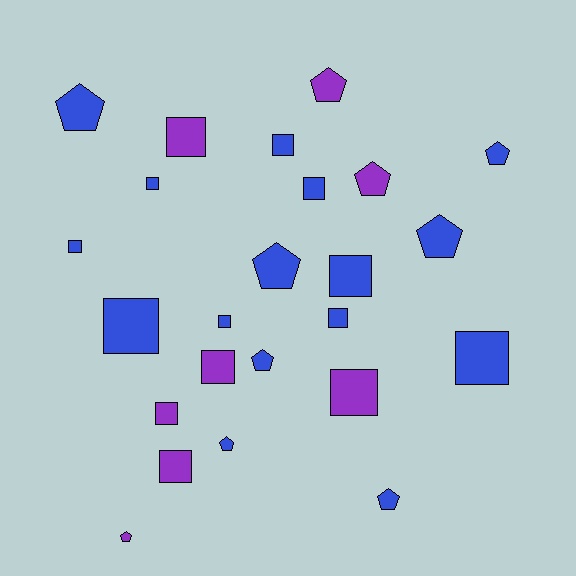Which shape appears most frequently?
Square, with 14 objects.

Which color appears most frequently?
Blue, with 16 objects.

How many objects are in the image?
There are 24 objects.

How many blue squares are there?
There are 9 blue squares.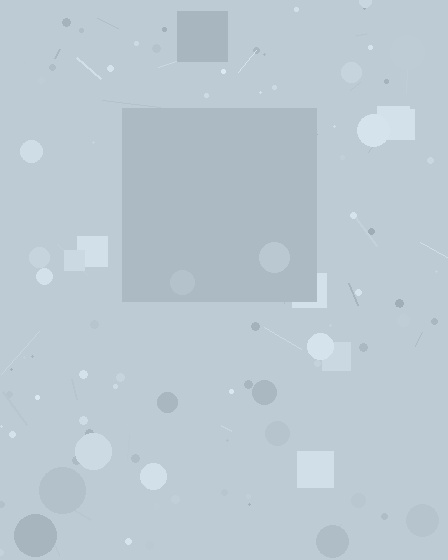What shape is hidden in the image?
A square is hidden in the image.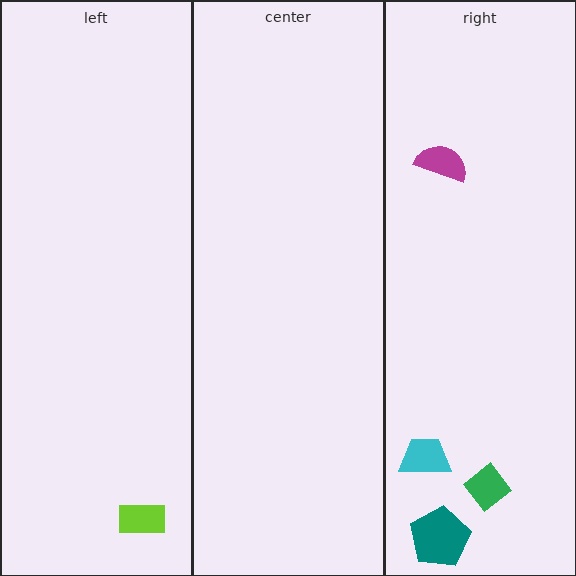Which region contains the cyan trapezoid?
The right region.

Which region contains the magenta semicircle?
The right region.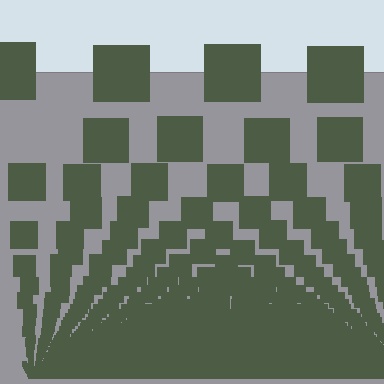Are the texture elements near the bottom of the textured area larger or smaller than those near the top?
Smaller. The gradient is inverted — elements near the bottom are smaller and denser.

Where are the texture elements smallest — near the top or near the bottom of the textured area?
Near the bottom.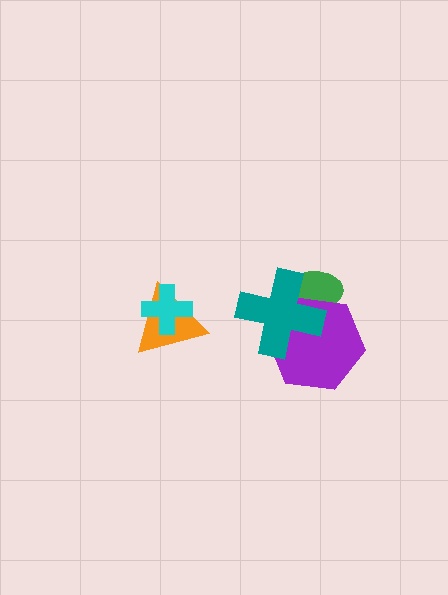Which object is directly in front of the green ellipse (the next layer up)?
The purple hexagon is directly in front of the green ellipse.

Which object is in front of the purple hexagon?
The teal cross is in front of the purple hexagon.